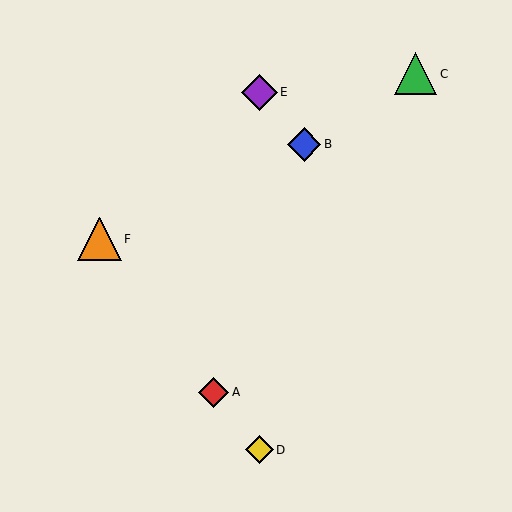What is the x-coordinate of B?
Object B is at x≈304.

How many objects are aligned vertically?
2 objects (D, E) are aligned vertically.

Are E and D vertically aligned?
Yes, both are at x≈259.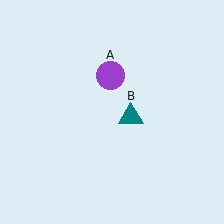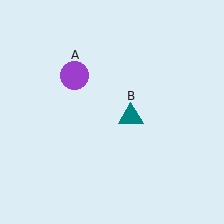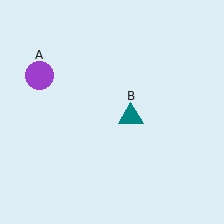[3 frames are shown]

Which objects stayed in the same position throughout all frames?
Teal triangle (object B) remained stationary.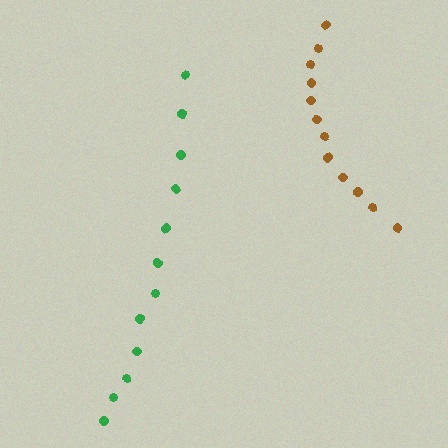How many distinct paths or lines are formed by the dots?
There are 2 distinct paths.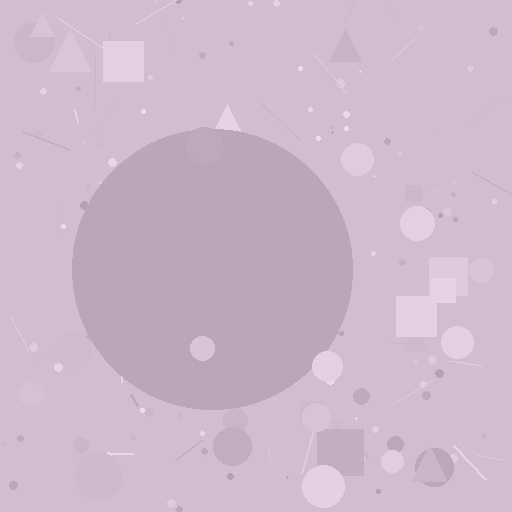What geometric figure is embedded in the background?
A circle is embedded in the background.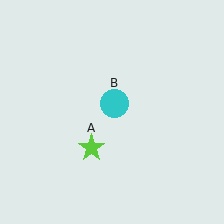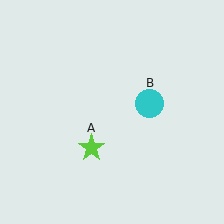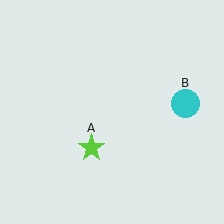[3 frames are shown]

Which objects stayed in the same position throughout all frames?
Lime star (object A) remained stationary.